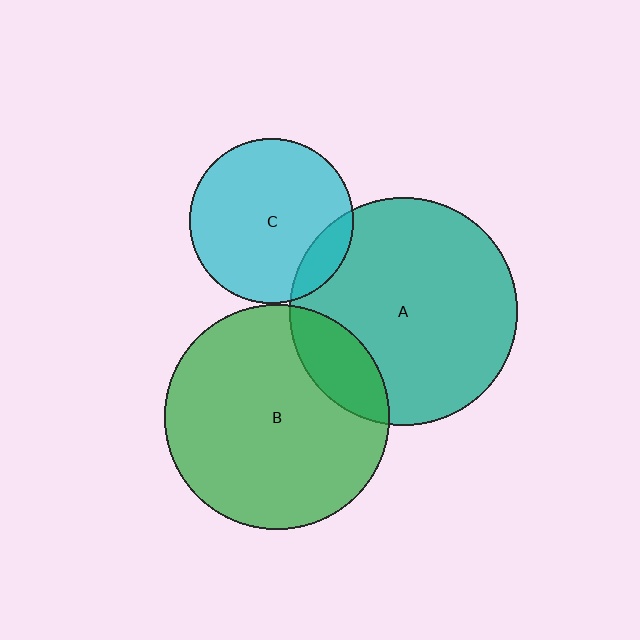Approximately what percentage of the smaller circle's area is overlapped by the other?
Approximately 15%.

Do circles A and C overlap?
Yes.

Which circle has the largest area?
Circle A (teal).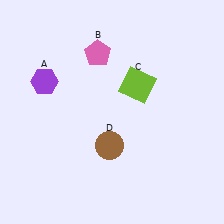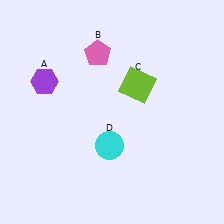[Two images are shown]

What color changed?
The circle (D) changed from brown in Image 1 to cyan in Image 2.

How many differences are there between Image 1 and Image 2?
There is 1 difference between the two images.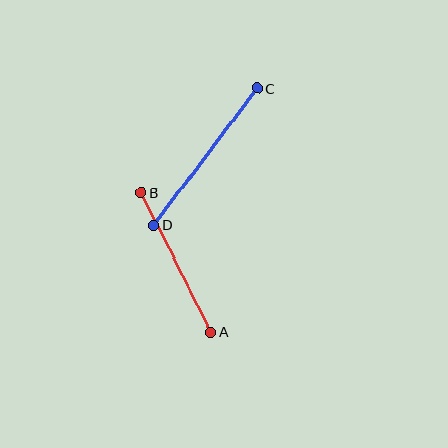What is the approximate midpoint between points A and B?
The midpoint is at approximately (176, 262) pixels.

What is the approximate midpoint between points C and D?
The midpoint is at approximately (205, 157) pixels.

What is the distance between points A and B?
The distance is approximately 156 pixels.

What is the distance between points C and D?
The distance is approximately 172 pixels.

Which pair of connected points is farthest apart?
Points C and D are farthest apart.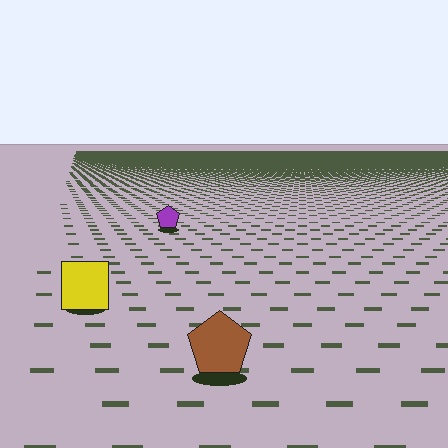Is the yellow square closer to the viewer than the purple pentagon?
Yes. The yellow square is closer — you can tell from the texture gradient: the ground texture is coarser near it.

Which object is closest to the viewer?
The brown pentagon is closest. The texture marks near it are larger and more spread out.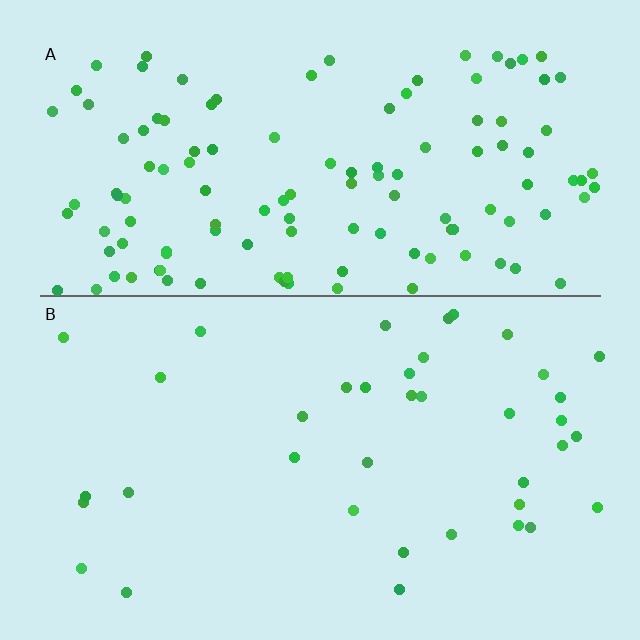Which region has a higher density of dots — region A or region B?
A (the top).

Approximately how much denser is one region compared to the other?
Approximately 3.3× — region A over region B.